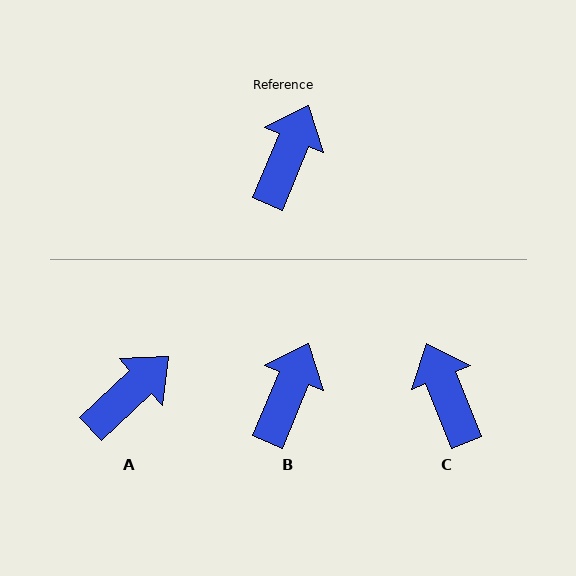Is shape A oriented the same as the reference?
No, it is off by about 24 degrees.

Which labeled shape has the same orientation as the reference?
B.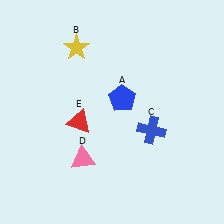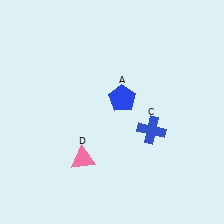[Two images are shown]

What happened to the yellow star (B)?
The yellow star (B) was removed in Image 2. It was in the top-left area of Image 1.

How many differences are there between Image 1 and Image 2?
There are 2 differences between the two images.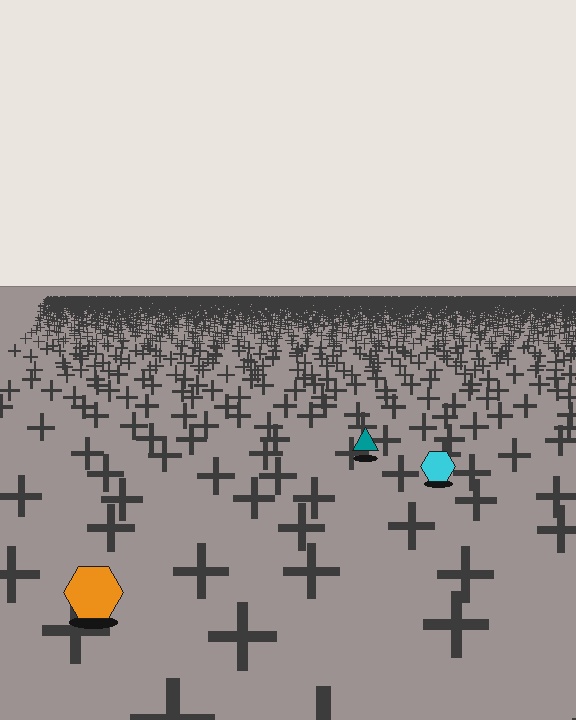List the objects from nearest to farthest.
From nearest to farthest: the orange hexagon, the cyan hexagon, the teal triangle.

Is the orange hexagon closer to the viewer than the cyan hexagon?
Yes. The orange hexagon is closer — you can tell from the texture gradient: the ground texture is coarser near it.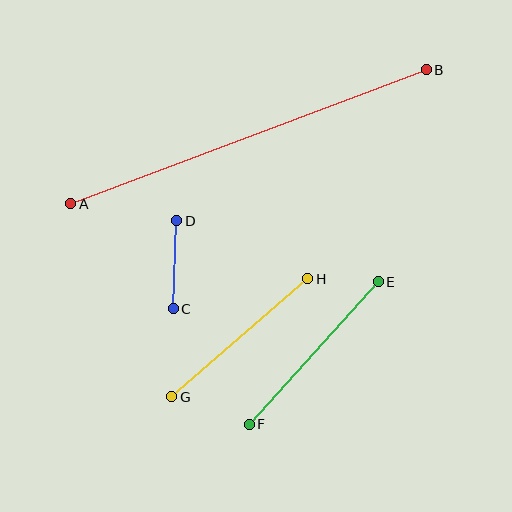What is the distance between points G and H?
The distance is approximately 180 pixels.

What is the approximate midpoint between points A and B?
The midpoint is at approximately (248, 137) pixels.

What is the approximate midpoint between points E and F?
The midpoint is at approximately (314, 353) pixels.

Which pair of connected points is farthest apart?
Points A and B are farthest apart.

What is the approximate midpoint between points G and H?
The midpoint is at approximately (240, 338) pixels.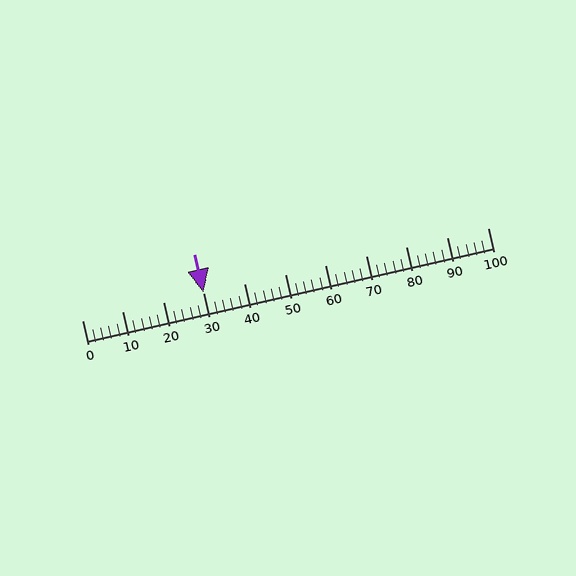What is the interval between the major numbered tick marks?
The major tick marks are spaced 10 units apart.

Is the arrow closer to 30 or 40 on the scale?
The arrow is closer to 30.